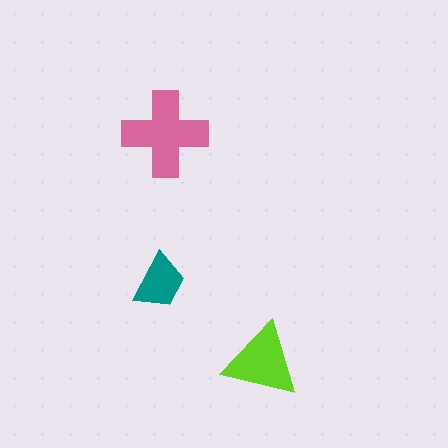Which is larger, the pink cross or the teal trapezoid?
The pink cross.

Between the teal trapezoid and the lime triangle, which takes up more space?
The lime triangle.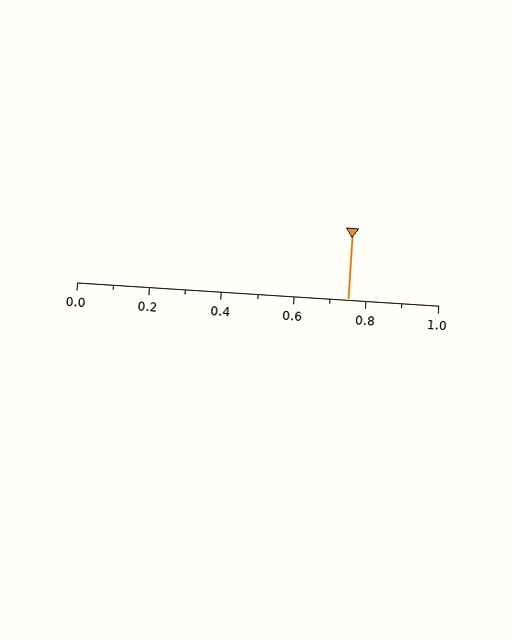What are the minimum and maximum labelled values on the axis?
The axis runs from 0.0 to 1.0.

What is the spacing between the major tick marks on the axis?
The major ticks are spaced 0.2 apart.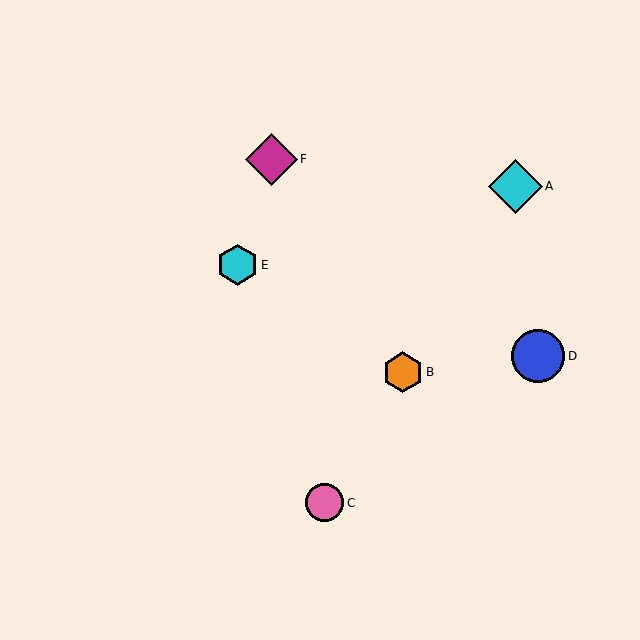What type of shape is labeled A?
Shape A is a cyan diamond.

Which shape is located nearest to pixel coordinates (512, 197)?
The cyan diamond (labeled A) at (515, 186) is nearest to that location.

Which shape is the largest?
The cyan diamond (labeled A) is the largest.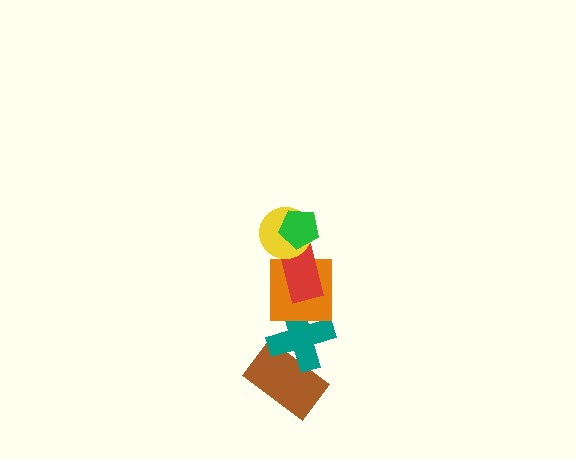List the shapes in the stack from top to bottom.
From top to bottom: the green pentagon, the yellow circle, the red rectangle, the orange square, the teal cross, the brown rectangle.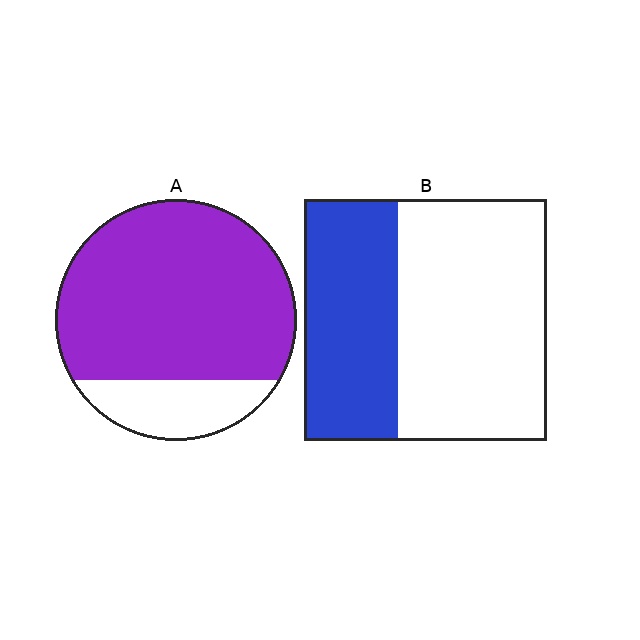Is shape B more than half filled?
No.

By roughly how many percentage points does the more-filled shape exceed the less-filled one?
By roughly 40 percentage points (A over B).